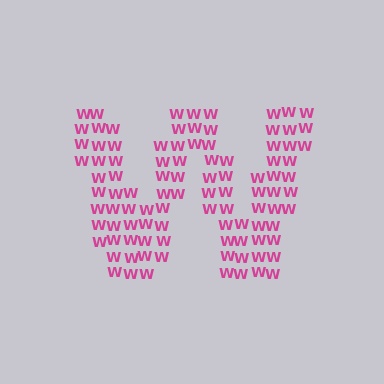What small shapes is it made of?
It is made of small letter W's.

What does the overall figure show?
The overall figure shows the letter W.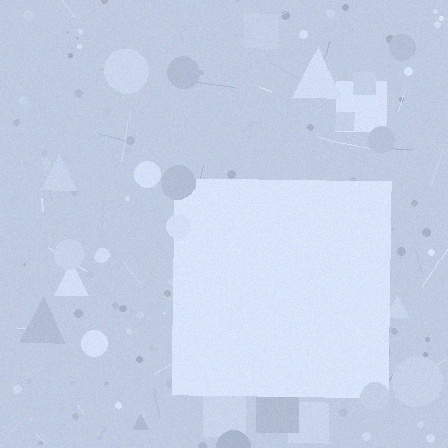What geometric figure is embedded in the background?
A square is embedded in the background.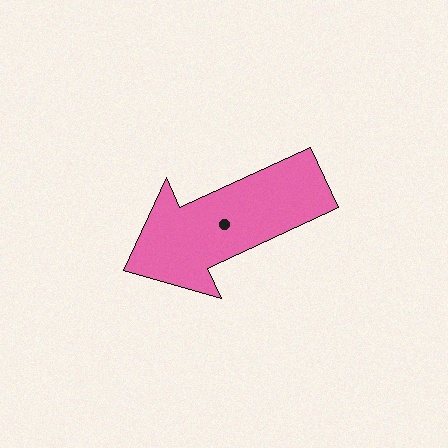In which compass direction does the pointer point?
Southwest.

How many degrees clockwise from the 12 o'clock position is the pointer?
Approximately 245 degrees.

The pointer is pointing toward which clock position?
Roughly 8 o'clock.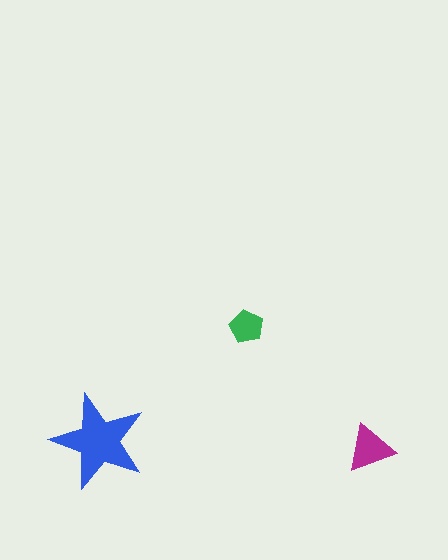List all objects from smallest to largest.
The green pentagon, the magenta triangle, the blue star.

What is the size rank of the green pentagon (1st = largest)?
3rd.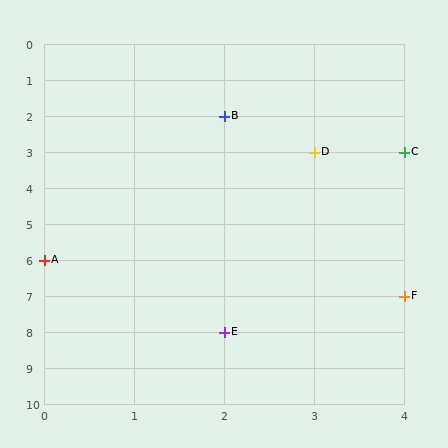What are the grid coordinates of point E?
Point E is at grid coordinates (2, 8).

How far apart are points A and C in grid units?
Points A and C are 4 columns and 3 rows apart (about 5.0 grid units diagonally).